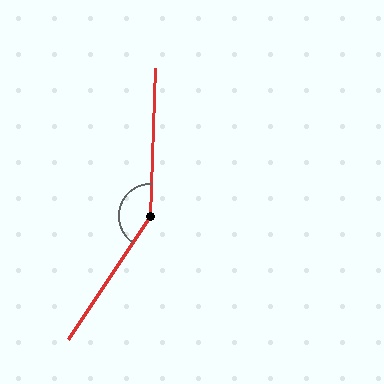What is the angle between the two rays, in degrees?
Approximately 148 degrees.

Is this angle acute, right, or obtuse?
It is obtuse.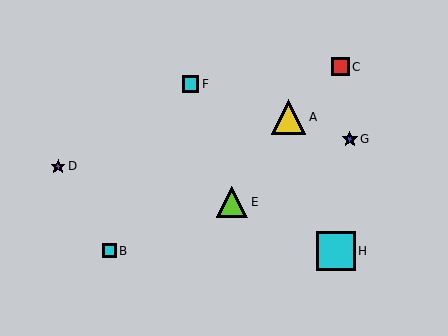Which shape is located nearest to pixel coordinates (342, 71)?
The red square (labeled C) at (340, 67) is nearest to that location.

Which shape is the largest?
The cyan square (labeled H) is the largest.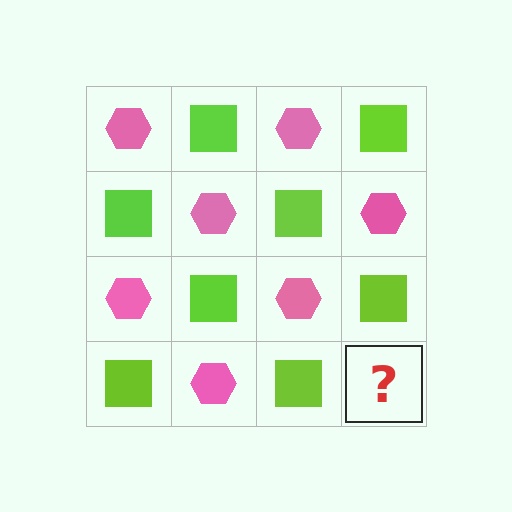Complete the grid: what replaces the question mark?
The question mark should be replaced with a pink hexagon.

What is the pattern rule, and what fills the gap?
The rule is that it alternates pink hexagon and lime square in a checkerboard pattern. The gap should be filled with a pink hexagon.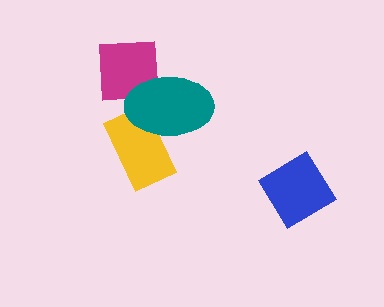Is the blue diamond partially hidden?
No, no other shape covers it.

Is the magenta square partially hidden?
Yes, it is partially covered by another shape.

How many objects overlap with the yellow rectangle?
1 object overlaps with the yellow rectangle.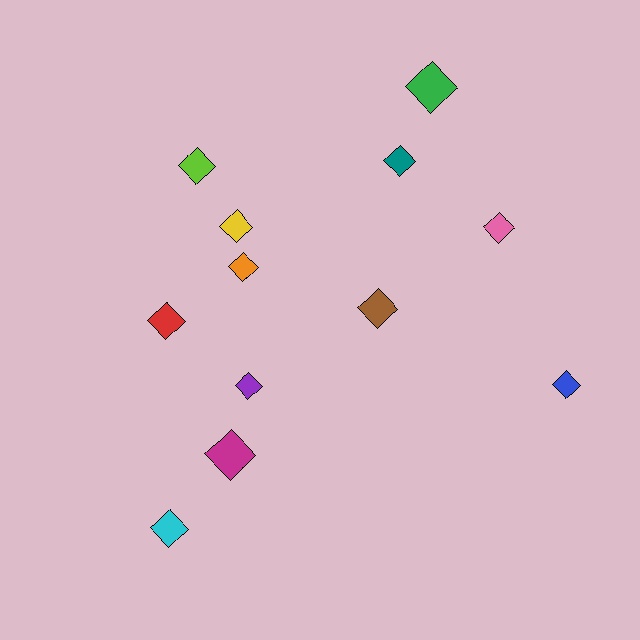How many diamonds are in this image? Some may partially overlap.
There are 12 diamonds.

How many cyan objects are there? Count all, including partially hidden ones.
There is 1 cyan object.